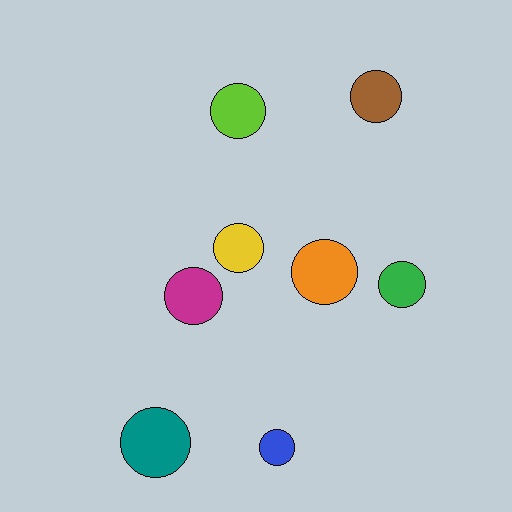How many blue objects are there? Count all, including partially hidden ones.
There is 1 blue object.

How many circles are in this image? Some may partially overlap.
There are 8 circles.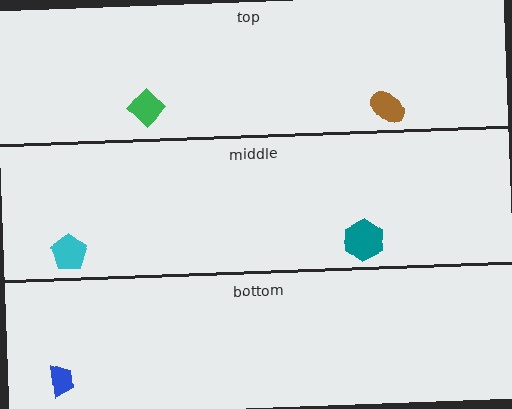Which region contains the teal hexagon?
The middle region.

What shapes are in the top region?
The brown ellipse, the green diamond.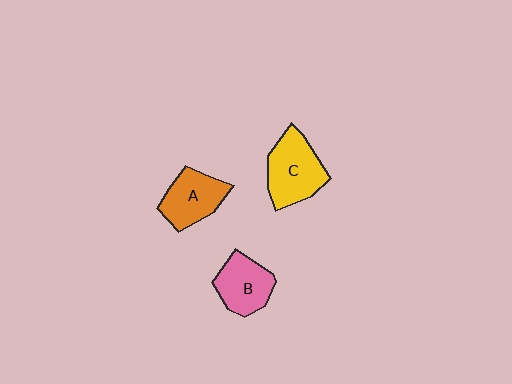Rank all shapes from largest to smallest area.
From largest to smallest: C (yellow), A (orange), B (pink).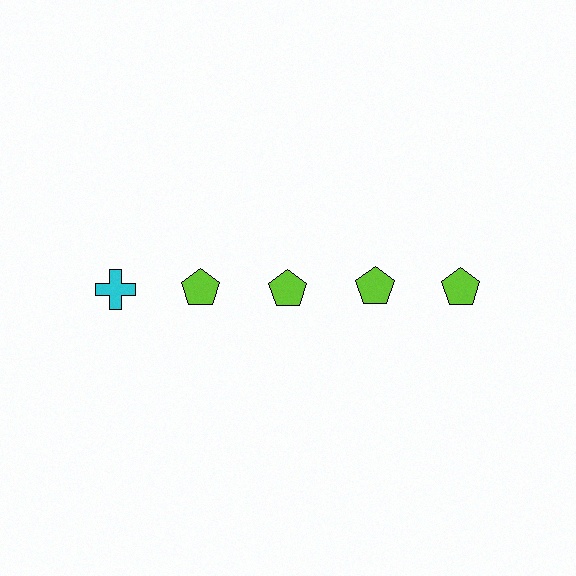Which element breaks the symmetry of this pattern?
The cyan cross in the top row, leftmost column breaks the symmetry. All other shapes are lime pentagons.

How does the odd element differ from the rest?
It differs in both color (cyan instead of lime) and shape (cross instead of pentagon).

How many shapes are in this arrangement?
There are 5 shapes arranged in a grid pattern.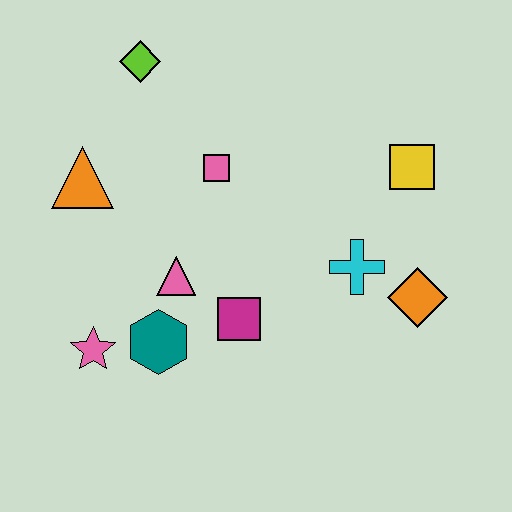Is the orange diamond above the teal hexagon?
Yes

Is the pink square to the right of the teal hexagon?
Yes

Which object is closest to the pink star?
The teal hexagon is closest to the pink star.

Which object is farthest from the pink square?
The orange diamond is farthest from the pink square.